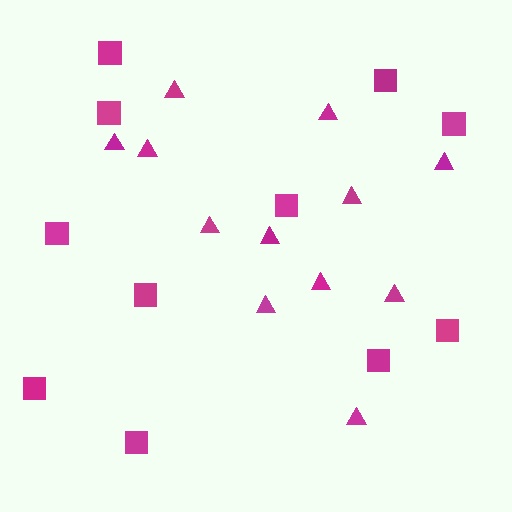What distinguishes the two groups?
There are 2 groups: one group of squares (11) and one group of triangles (12).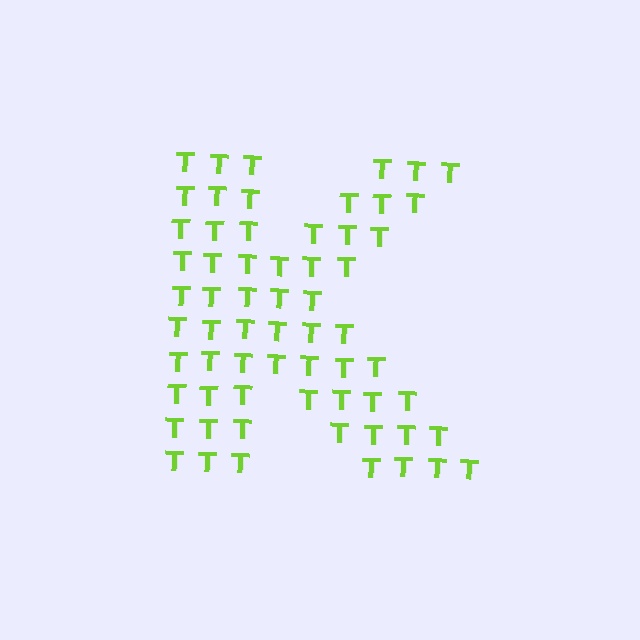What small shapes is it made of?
It is made of small letter T's.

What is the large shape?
The large shape is the letter K.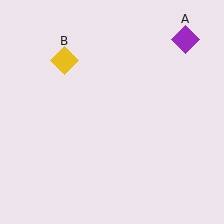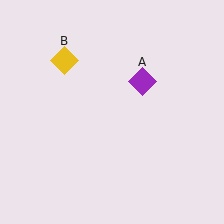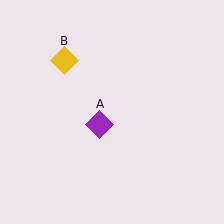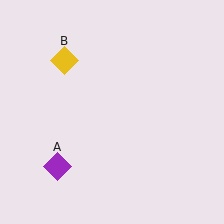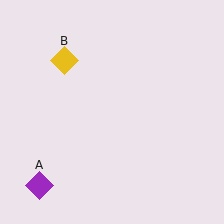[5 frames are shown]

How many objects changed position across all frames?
1 object changed position: purple diamond (object A).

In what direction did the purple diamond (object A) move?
The purple diamond (object A) moved down and to the left.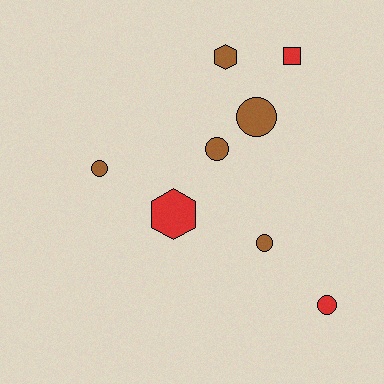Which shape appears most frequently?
Circle, with 5 objects.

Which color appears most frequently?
Brown, with 5 objects.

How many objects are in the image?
There are 8 objects.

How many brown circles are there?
There are 4 brown circles.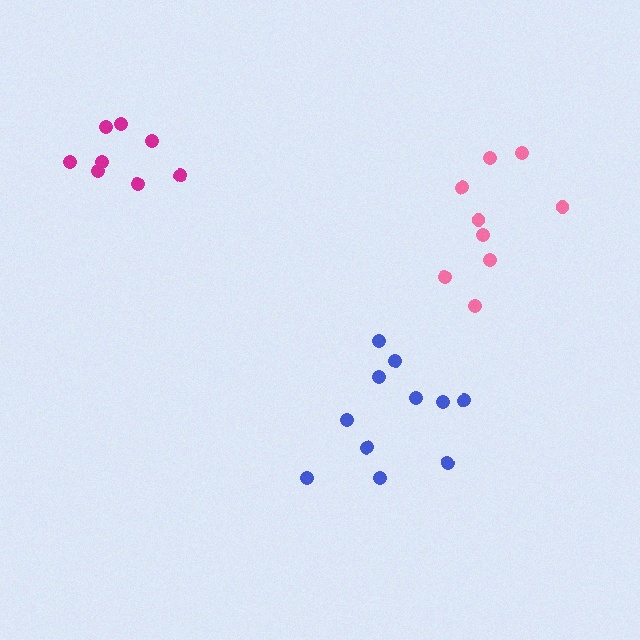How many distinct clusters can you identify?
There are 3 distinct clusters.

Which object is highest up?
The magenta cluster is topmost.